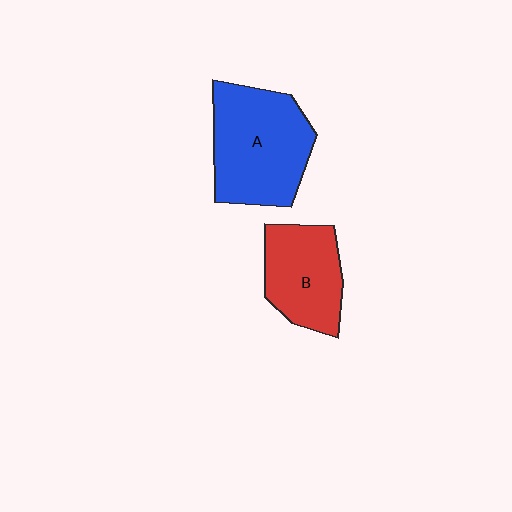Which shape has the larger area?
Shape A (blue).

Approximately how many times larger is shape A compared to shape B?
Approximately 1.4 times.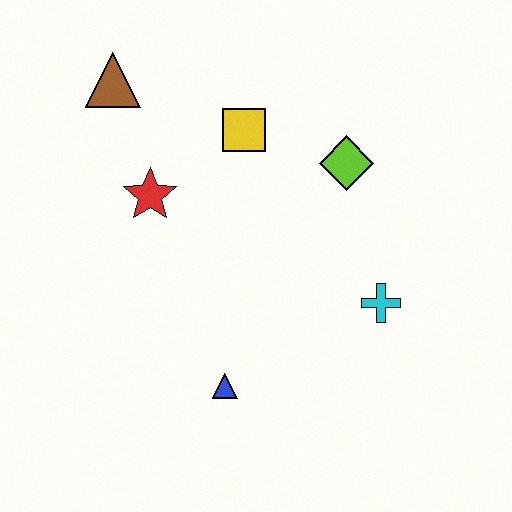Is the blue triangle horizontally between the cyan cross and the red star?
Yes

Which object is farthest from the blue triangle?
The brown triangle is farthest from the blue triangle.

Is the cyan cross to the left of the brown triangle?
No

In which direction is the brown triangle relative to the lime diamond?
The brown triangle is to the left of the lime diamond.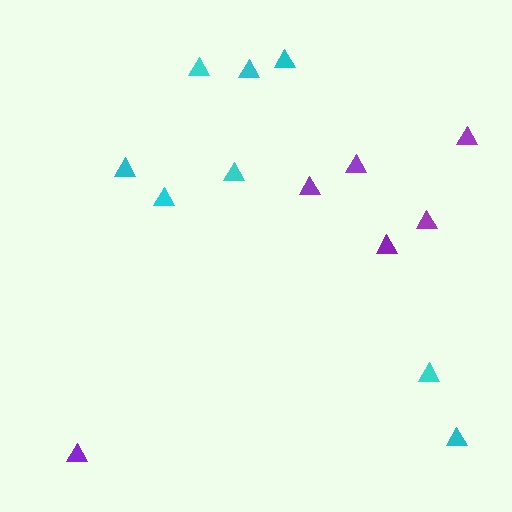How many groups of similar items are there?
There are 2 groups: one group of cyan triangles (8) and one group of purple triangles (6).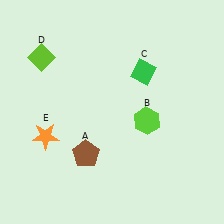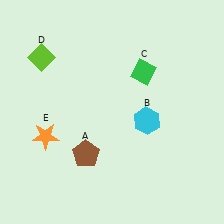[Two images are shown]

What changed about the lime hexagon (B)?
In Image 1, B is lime. In Image 2, it changed to cyan.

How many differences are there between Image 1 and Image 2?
There is 1 difference between the two images.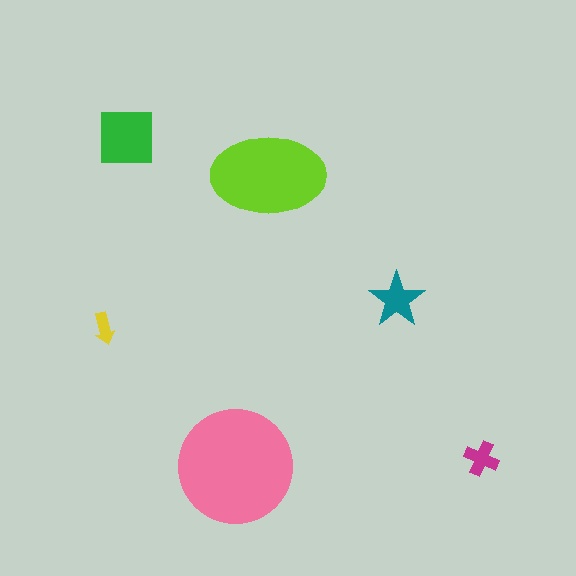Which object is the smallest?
The yellow arrow.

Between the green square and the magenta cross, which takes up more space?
The green square.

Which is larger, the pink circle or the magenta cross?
The pink circle.